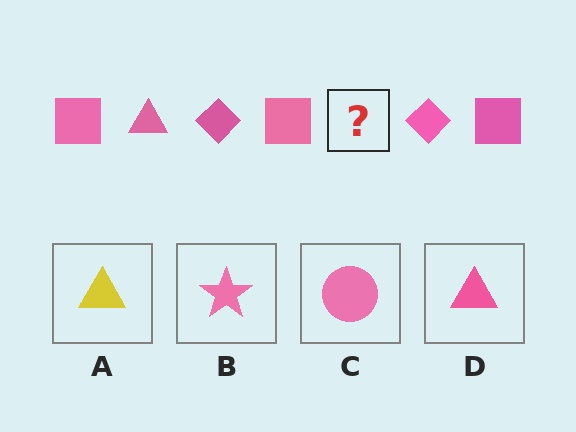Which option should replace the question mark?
Option D.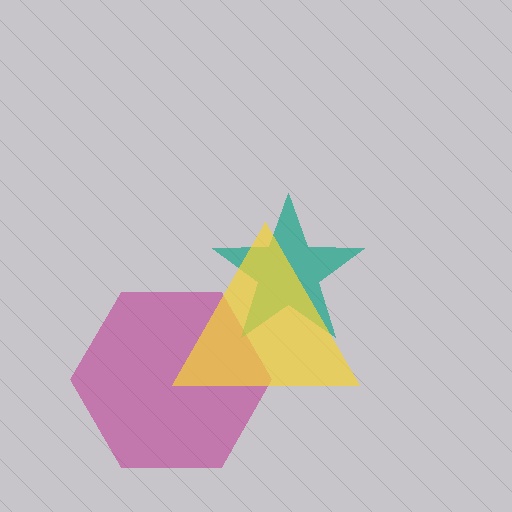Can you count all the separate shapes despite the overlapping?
Yes, there are 3 separate shapes.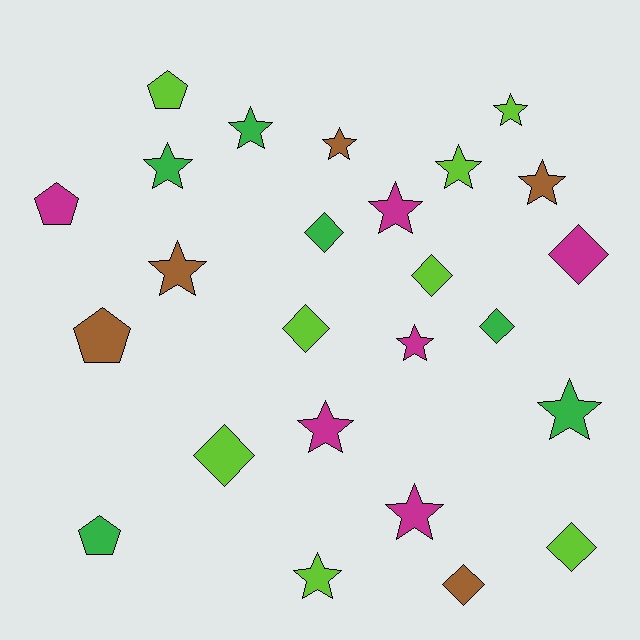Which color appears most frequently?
Lime, with 8 objects.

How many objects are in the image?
There are 25 objects.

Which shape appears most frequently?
Star, with 13 objects.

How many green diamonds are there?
There are 2 green diamonds.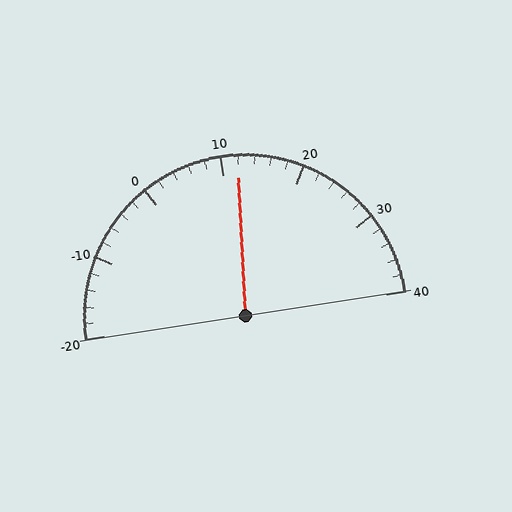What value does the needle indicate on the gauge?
The needle indicates approximately 12.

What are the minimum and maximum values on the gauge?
The gauge ranges from -20 to 40.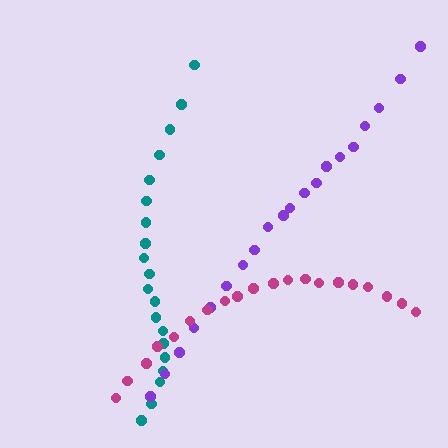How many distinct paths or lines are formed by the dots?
There are 3 distinct paths.